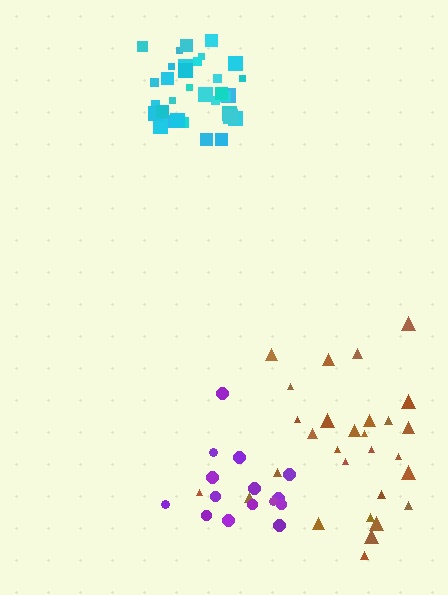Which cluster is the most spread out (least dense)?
Brown.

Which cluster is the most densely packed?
Cyan.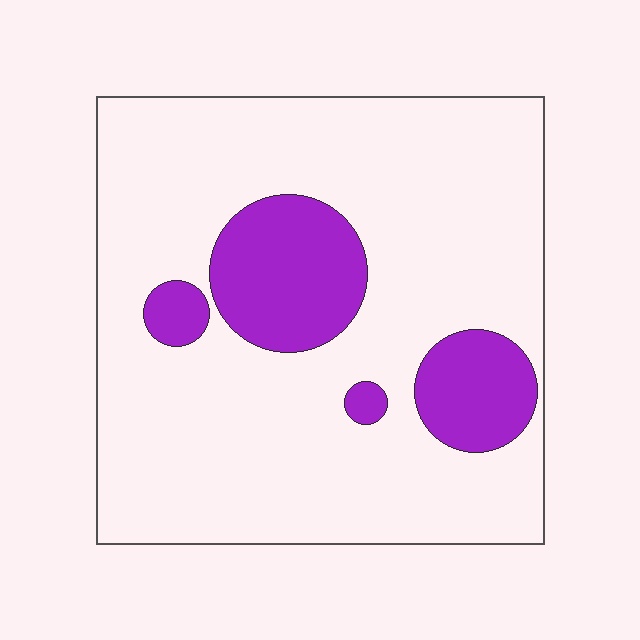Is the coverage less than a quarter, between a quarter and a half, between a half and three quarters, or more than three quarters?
Less than a quarter.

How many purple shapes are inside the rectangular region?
4.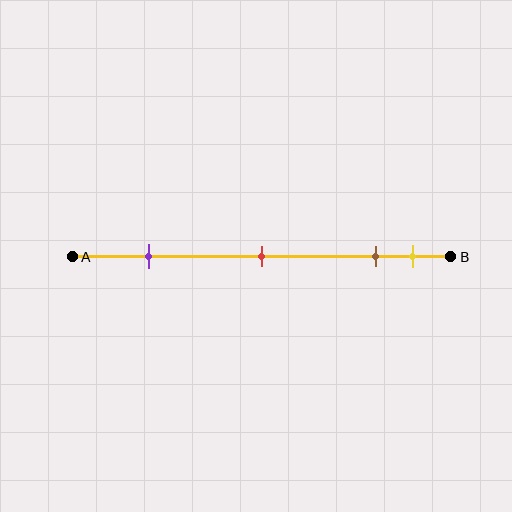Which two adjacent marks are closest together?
The brown and yellow marks are the closest adjacent pair.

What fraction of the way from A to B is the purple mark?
The purple mark is approximately 20% (0.2) of the way from A to B.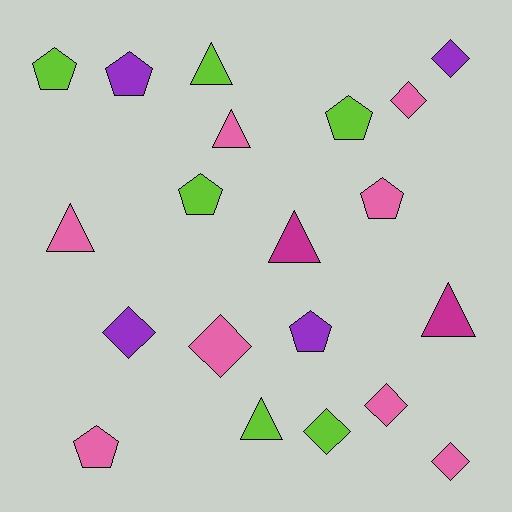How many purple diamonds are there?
There are 2 purple diamonds.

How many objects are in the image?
There are 20 objects.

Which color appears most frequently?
Pink, with 8 objects.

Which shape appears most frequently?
Pentagon, with 7 objects.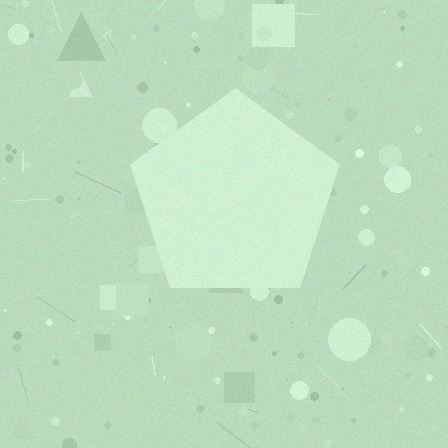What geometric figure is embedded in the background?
A pentagon is embedded in the background.